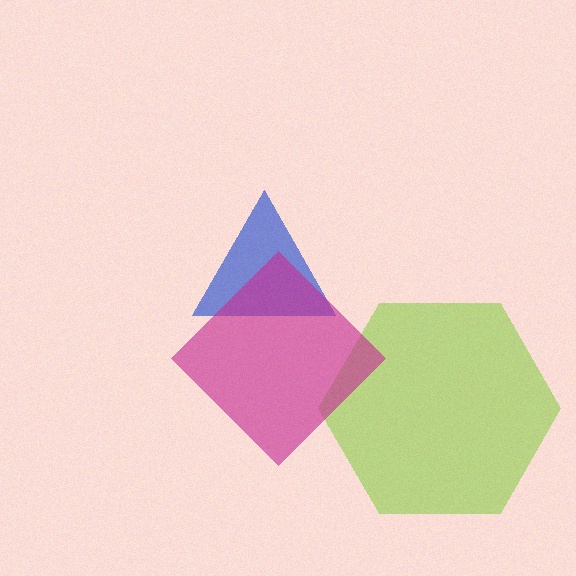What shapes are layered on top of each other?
The layered shapes are: a lime hexagon, a blue triangle, a magenta diamond.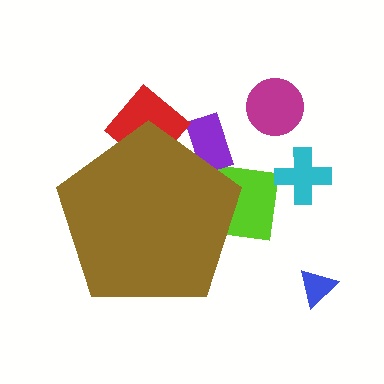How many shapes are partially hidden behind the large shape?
3 shapes are partially hidden.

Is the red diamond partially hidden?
Yes, the red diamond is partially hidden behind the brown pentagon.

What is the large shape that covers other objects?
A brown pentagon.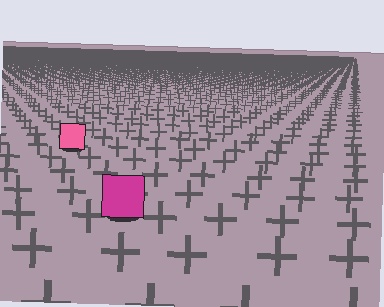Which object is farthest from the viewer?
The pink square is farthest from the viewer. It appears smaller and the ground texture around it is denser.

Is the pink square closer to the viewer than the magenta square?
No. The magenta square is closer — you can tell from the texture gradient: the ground texture is coarser near it.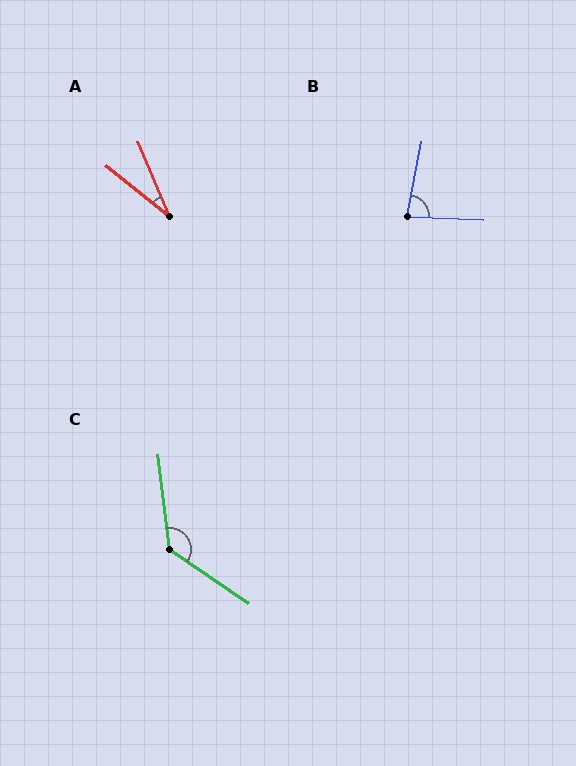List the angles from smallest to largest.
A (29°), B (82°), C (131°).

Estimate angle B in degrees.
Approximately 82 degrees.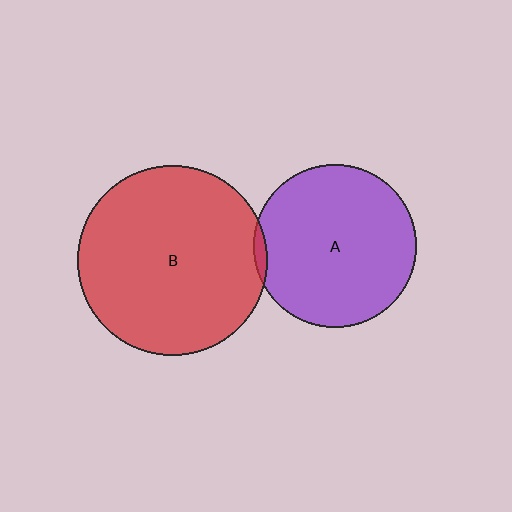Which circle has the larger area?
Circle B (red).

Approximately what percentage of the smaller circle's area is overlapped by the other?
Approximately 5%.